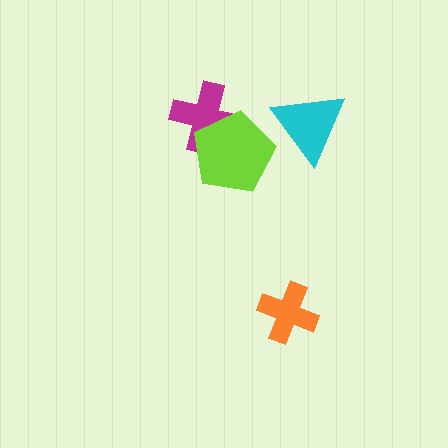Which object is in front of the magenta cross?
The lime pentagon is in front of the magenta cross.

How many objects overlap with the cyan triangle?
0 objects overlap with the cyan triangle.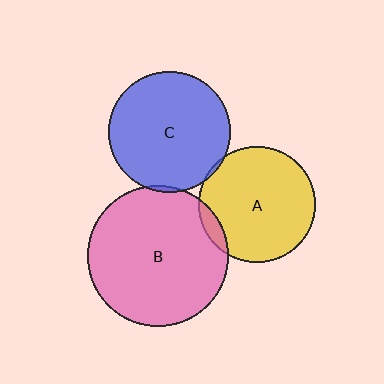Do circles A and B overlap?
Yes.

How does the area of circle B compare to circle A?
Approximately 1.5 times.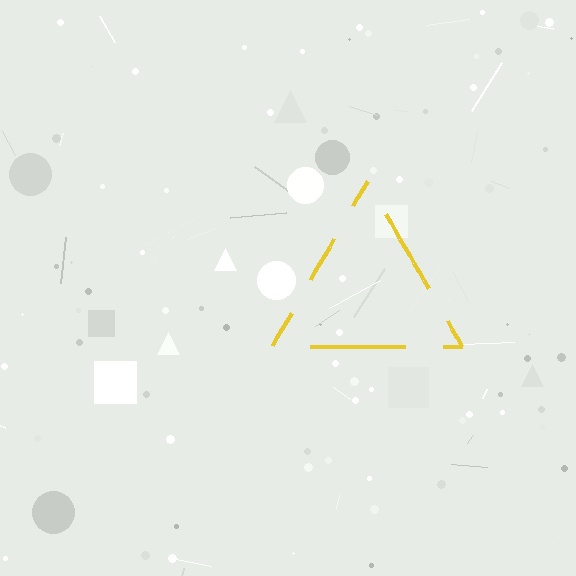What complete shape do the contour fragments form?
The contour fragments form a triangle.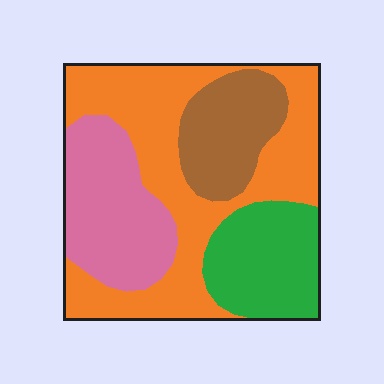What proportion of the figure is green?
Green covers 19% of the figure.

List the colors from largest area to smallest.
From largest to smallest: orange, pink, green, brown.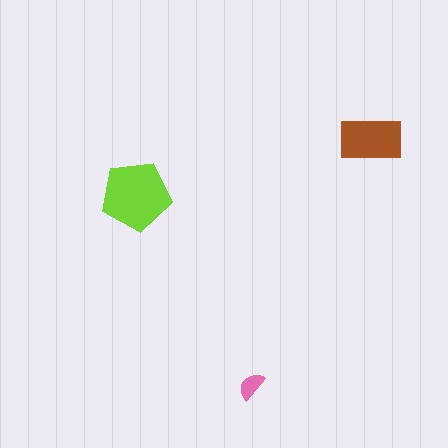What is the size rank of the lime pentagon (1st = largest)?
1st.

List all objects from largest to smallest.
The lime pentagon, the brown rectangle, the pink semicircle.